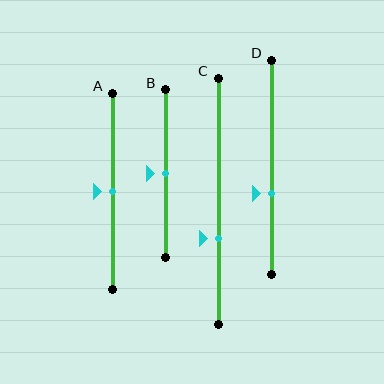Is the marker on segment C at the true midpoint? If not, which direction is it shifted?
No, the marker on segment C is shifted downward by about 15% of the segment length.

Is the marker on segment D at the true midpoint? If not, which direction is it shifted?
No, the marker on segment D is shifted downward by about 12% of the segment length.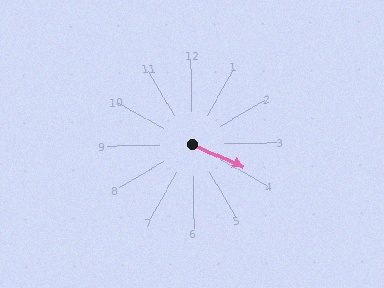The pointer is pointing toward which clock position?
Roughly 4 o'clock.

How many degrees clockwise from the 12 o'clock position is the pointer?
Approximately 115 degrees.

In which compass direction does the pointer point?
Southeast.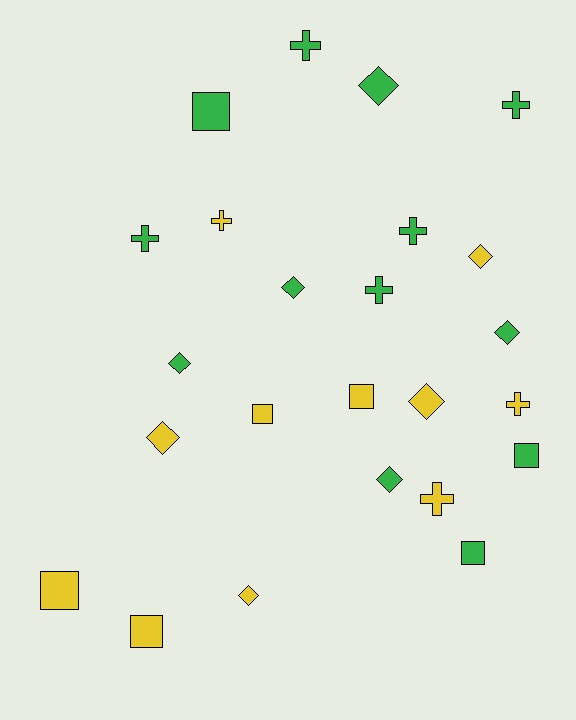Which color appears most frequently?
Green, with 13 objects.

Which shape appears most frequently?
Diamond, with 9 objects.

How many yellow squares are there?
There are 4 yellow squares.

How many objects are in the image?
There are 24 objects.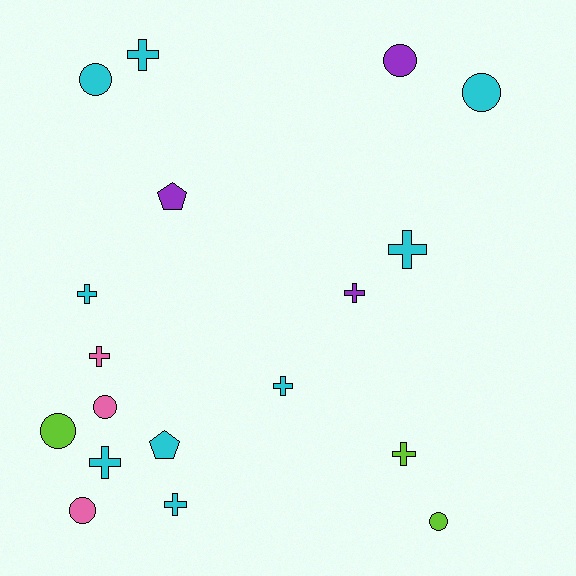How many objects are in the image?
There are 18 objects.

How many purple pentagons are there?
There is 1 purple pentagon.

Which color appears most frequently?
Cyan, with 9 objects.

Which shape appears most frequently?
Cross, with 9 objects.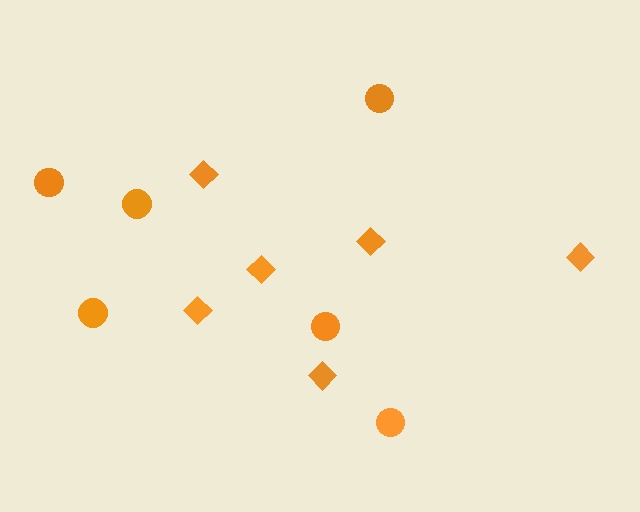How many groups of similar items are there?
There are 2 groups: one group of diamonds (6) and one group of circles (6).